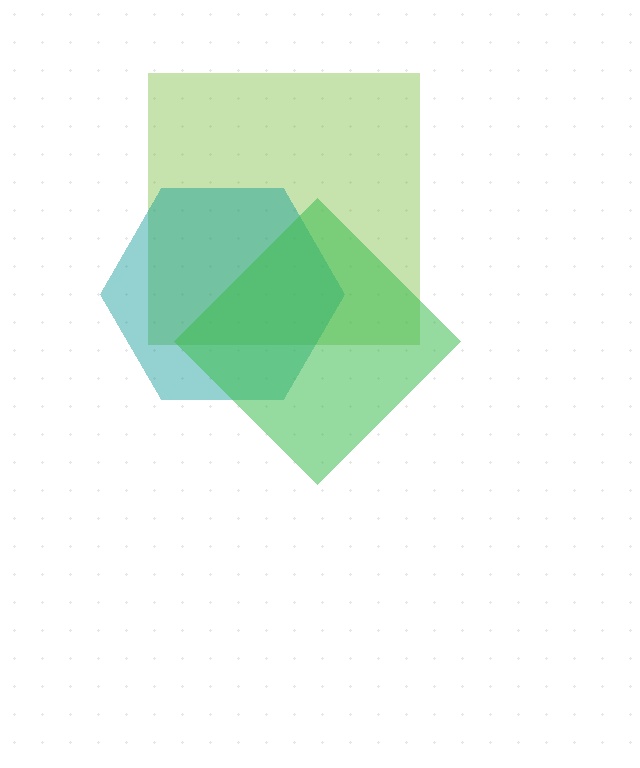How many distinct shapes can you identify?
There are 3 distinct shapes: a lime square, a teal hexagon, a green diamond.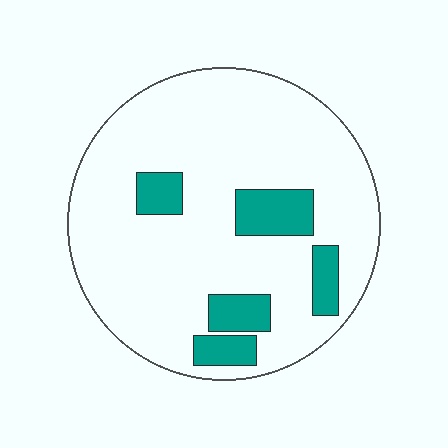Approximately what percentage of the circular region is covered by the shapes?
Approximately 15%.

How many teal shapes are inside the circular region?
5.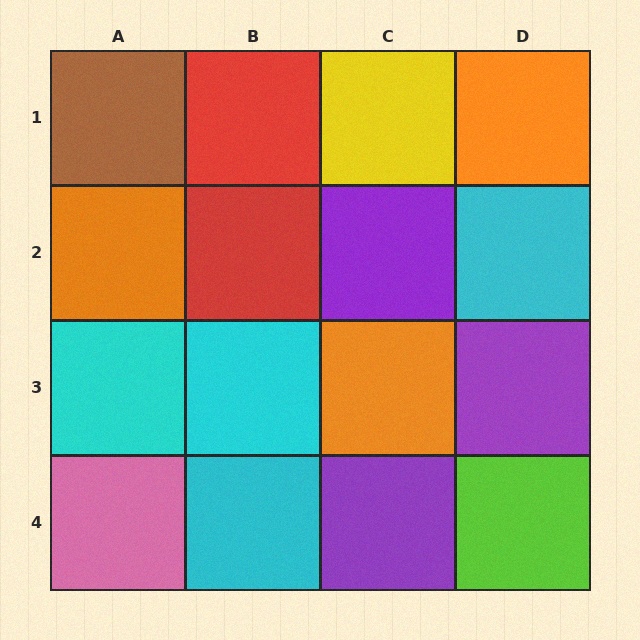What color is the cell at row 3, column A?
Cyan.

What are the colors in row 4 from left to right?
Pink, cyan, purple, lime.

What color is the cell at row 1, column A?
Brown.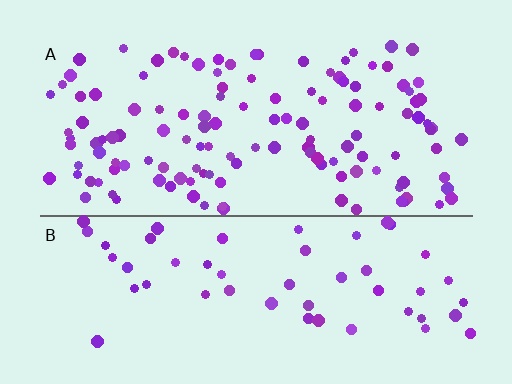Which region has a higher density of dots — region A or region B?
A (the top).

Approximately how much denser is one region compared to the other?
Approximately 2.3× — region A over region B.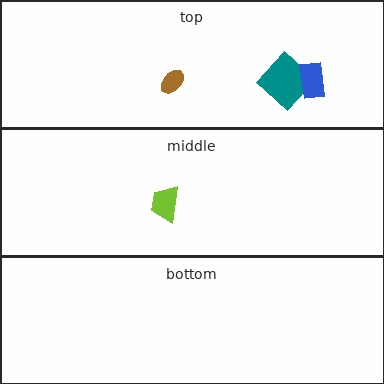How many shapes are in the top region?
3.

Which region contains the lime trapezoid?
The middle region.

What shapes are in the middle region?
The lime trapezoid.